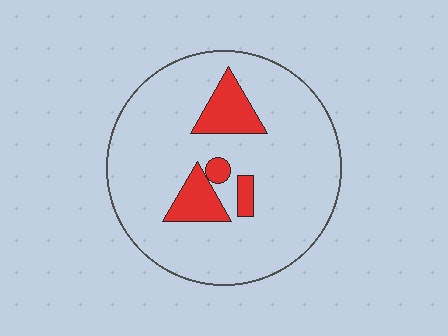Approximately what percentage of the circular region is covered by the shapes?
Approximately 15%.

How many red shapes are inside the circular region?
4.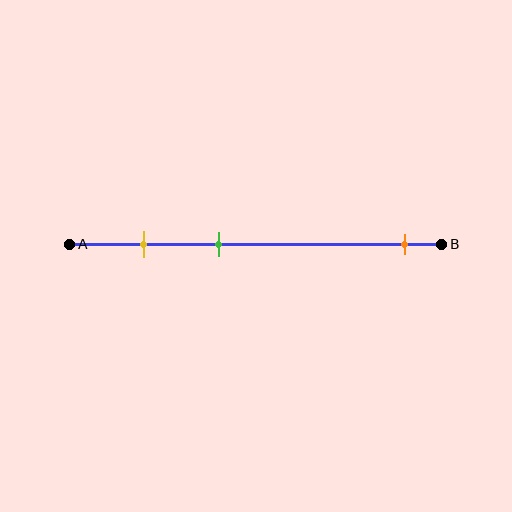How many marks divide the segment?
There are 3 marks dividing the segment.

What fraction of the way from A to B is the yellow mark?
The yellow mark is approximately 20% (0.2) of the way from A to B.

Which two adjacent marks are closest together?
The yellow and green marks are the closest adjacent pair.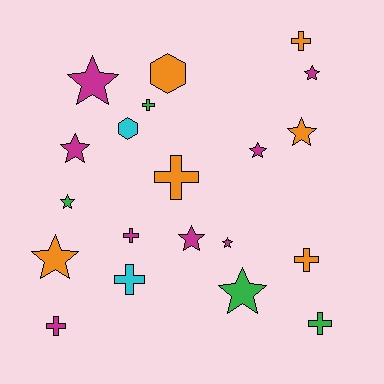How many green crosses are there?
There are 2 green crosses.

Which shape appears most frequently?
Star, with 10 objects.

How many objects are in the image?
There are 20 objects.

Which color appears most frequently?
Magenta, with 8 objects.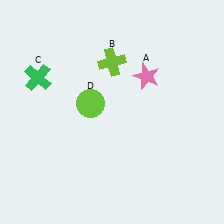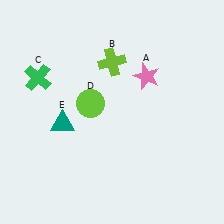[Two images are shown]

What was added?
A teal triangle (E) was added in Image 2.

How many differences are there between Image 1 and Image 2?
There is 1 difference between the two images.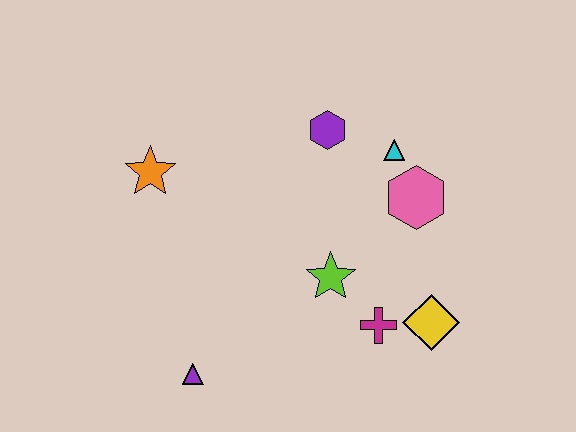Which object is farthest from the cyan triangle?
The purple triangle is farthest from the cyan triangle.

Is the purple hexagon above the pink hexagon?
Yes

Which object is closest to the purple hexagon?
The cyan triangle is closest to the purple hexagon.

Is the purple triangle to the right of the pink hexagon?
No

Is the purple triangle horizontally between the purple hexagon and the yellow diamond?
No